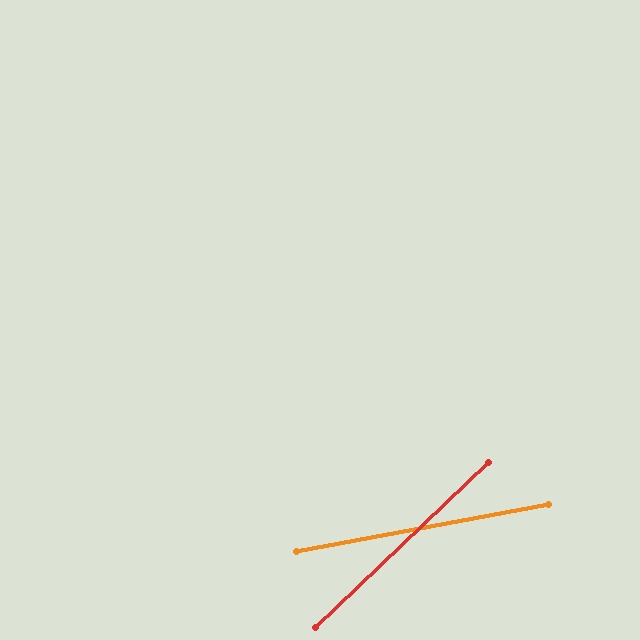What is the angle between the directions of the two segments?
Approximately 33 degrees.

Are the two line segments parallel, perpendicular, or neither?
Neither parallel nor perpendicular — they differ by about 33°.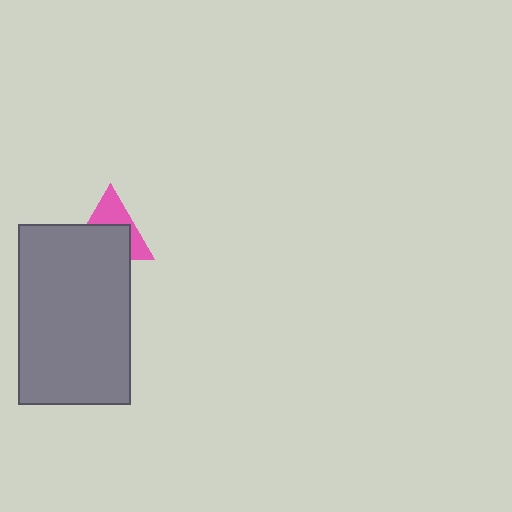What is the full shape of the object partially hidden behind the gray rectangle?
The partially hidden object is a pink triangle.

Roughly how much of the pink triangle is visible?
A small part of it is visible (roughly 42%).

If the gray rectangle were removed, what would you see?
You would see the complete pink triangle.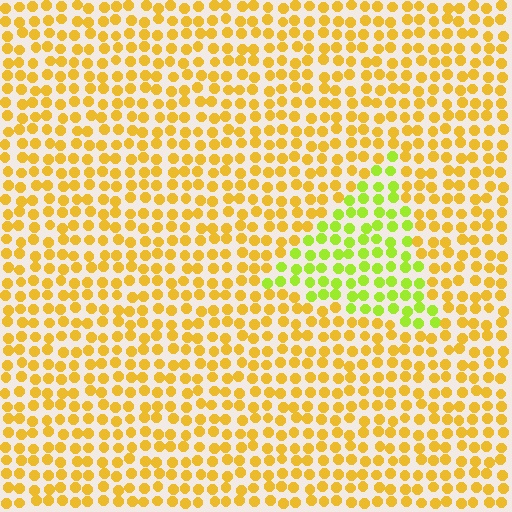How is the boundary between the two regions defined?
The boundary is defined purely by a slight shift in hue (about 41 degrees). Spacing, size, and orientation are identical on both sides.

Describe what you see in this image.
The image is filled with small yellow elements in a uniform arrangement. A triangle-shaped region is visible where the elements are tinted to a slightly different hue, forming a subtle color boundary.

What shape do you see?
I see a triangle.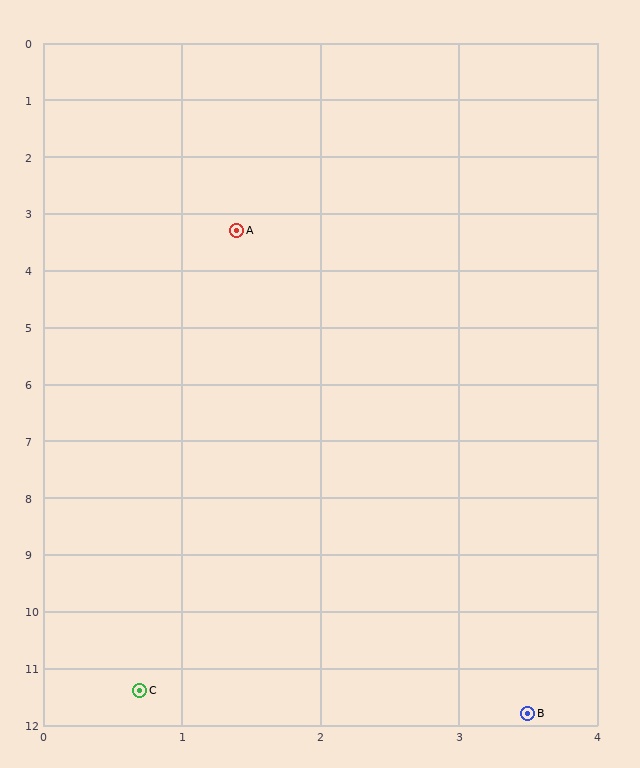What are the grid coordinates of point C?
Point C is at approximately (0.7, 11.4).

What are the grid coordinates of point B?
Point B is at approximately (3.5, 11.8).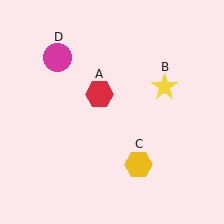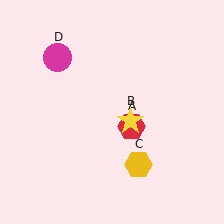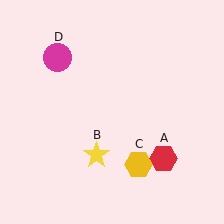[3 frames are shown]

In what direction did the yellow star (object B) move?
The yellow star (object B) moved down and to the left.